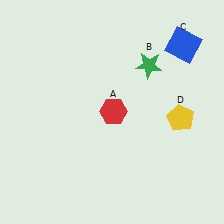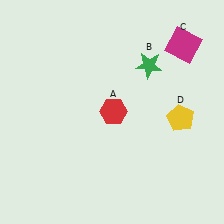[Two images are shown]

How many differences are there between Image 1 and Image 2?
There is 1 difference between the two images.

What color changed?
The square (C) changed from blue in Image 1 to magenta in Image 2.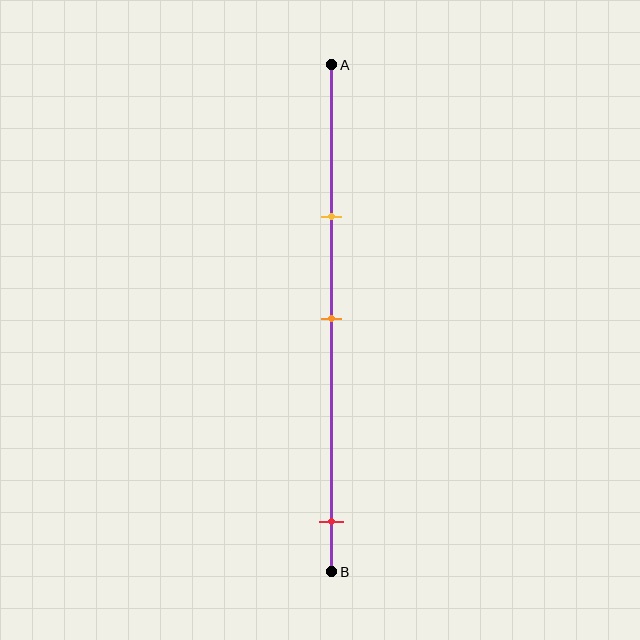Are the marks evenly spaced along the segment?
No, the marks are not evenly spaced.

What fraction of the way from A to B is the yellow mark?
The yellow mark is approximately 30% (0.3) of the way from A to B.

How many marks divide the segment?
There are 3 marks dividing the segment.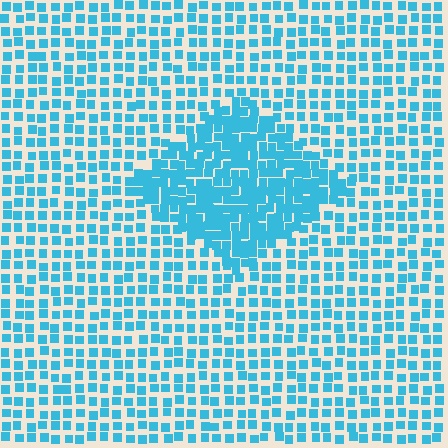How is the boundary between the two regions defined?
The boundary is defined by a change in element density (approximately 1.9x ratio). All elements are the same color, size, and shape.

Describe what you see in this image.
The image contains small cyan elements arranged at two different densities. A diamond-shaped region is visible where the elements are more densely packed than the surrounding area.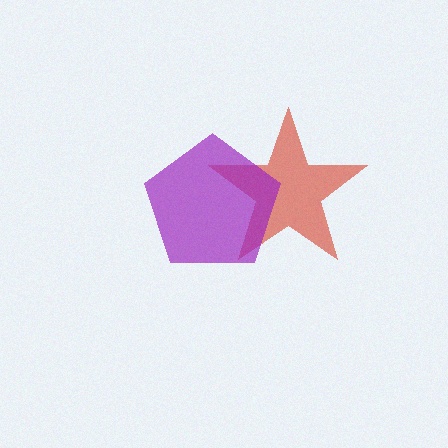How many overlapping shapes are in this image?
There are 2 overlapping shapes in the image.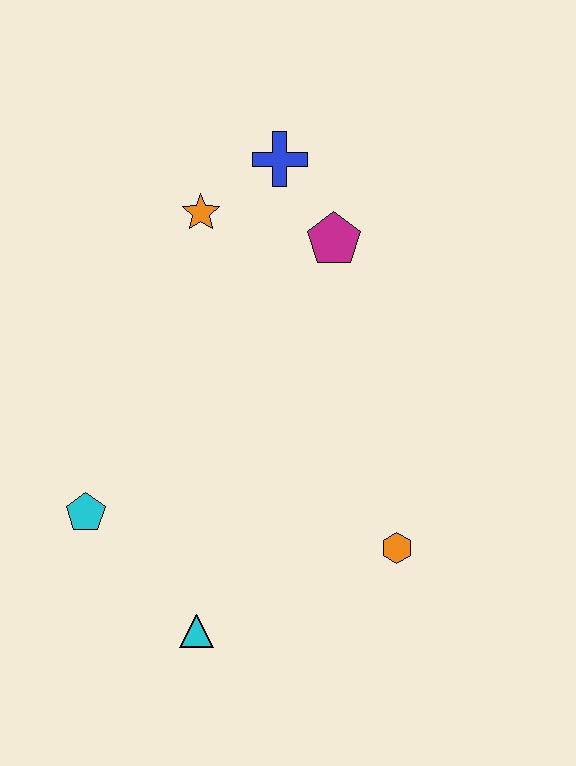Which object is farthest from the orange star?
The cyan triangle is farthest from the orange star.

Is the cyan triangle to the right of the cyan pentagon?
Yes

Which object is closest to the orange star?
The blue cross is closest to the orange star.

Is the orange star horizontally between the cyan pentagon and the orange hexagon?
Yes